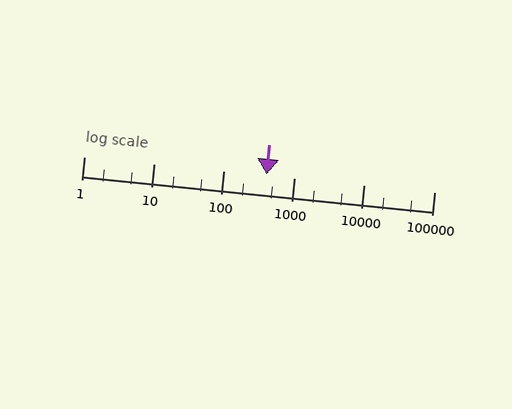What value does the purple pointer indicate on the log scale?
The pointer indicates approximately 400.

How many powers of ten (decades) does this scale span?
The scale spans 5 decades, from 1 to 100000.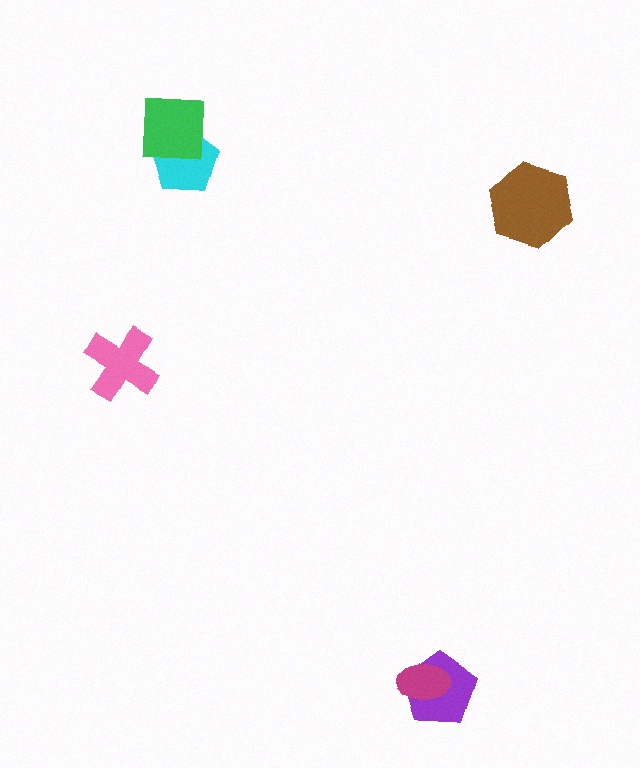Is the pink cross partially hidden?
No, no other shape covers it.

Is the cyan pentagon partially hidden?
Yes, it is partially covered by another shape.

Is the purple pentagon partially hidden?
Yes, it is partially covered by another shape.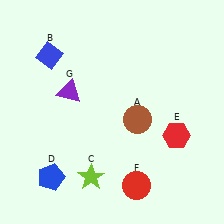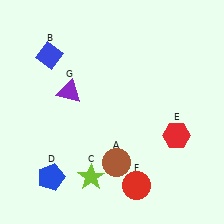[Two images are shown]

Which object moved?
The brown circle (A) moved down.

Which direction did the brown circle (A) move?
The brown circle (A) moved down.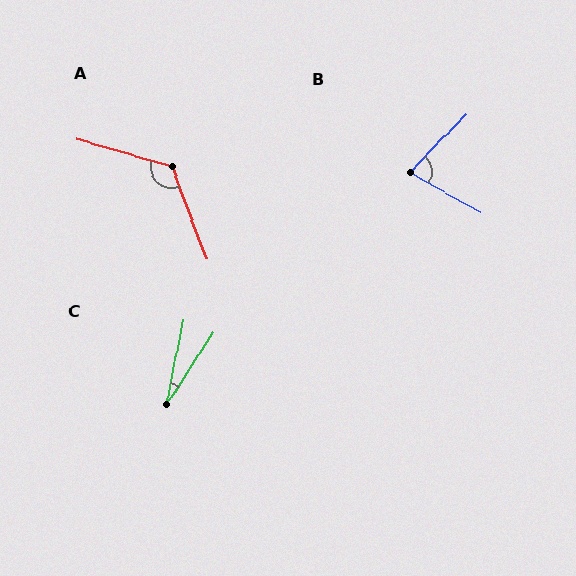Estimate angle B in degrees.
Approximately 75 degrees.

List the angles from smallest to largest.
C (21°), B (75°), A (127°).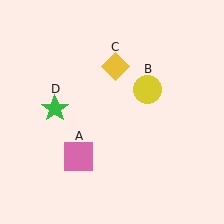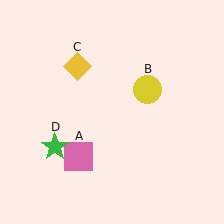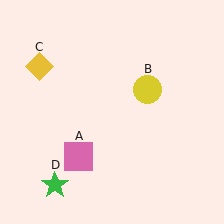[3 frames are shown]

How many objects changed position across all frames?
2 objects changed position: yellow diamond (object C), green star (object D).